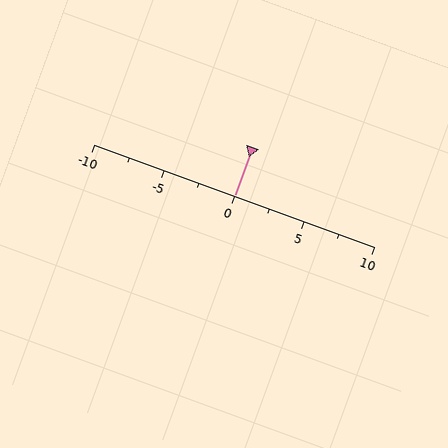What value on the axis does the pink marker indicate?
The marker indicates approximately 0.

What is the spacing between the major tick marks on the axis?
The major ticks are spaced 5 apart.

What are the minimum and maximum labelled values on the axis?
The axis runs from -10 to 10.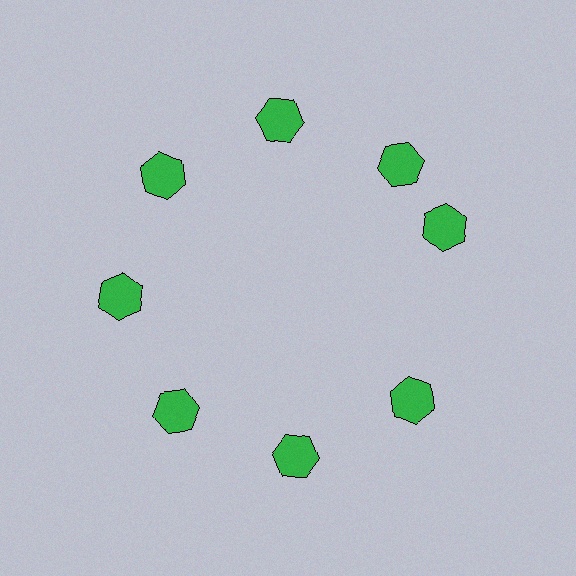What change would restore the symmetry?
The symmetry would be restored by rotating it back into even spacing with its neighbors so that all 8 hexagons sit at equal angles and equal distance from the center.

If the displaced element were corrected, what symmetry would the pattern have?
It would have 8-fold rotational symmetry — the pattern would map onto itself every 45 degrees.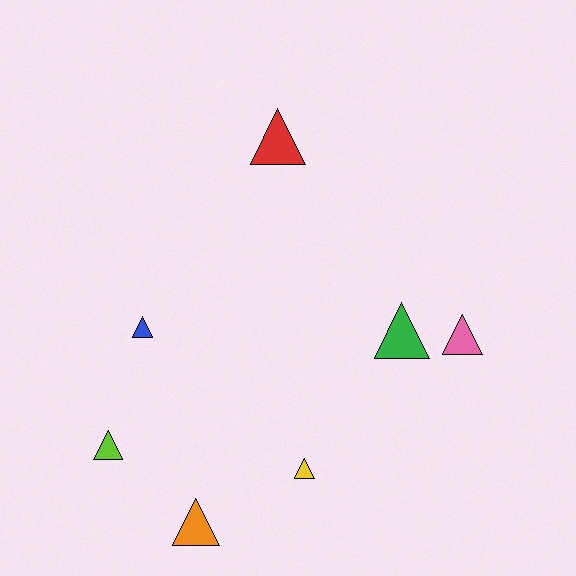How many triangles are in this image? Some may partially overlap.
There are 7 triangles.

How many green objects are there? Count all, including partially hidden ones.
There is 1 green object.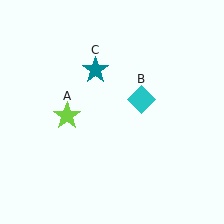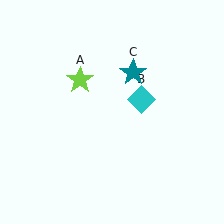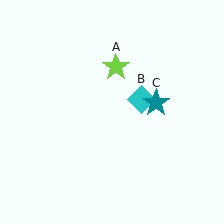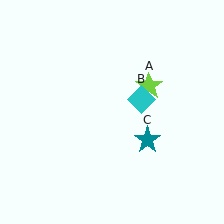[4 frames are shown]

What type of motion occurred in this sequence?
The lime star (object A), teal star (object C) rotated clockwise around the center of the scene.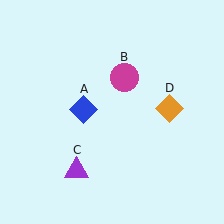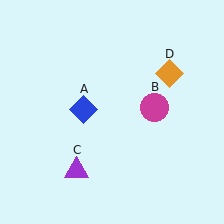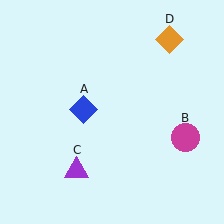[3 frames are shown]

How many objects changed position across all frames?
2 objects changed position: magenta circle (object B), orange diamond (object D).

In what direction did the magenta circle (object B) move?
The magenta circle (object B) moved down and to the right.